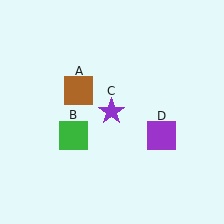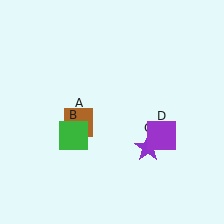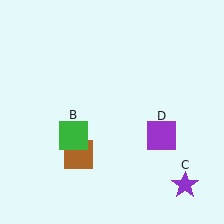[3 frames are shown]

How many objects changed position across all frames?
2 objects changed position: brown square (object A), purple star (object C).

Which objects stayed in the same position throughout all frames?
Green square (object B) and purple square (object D) remained stationary.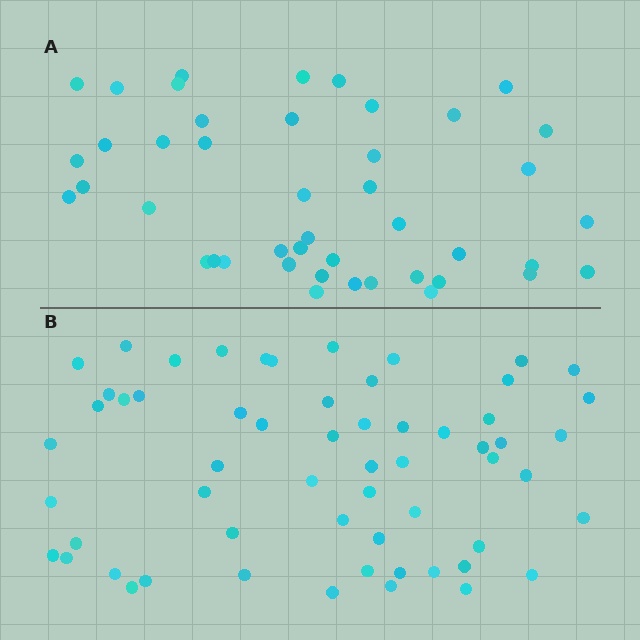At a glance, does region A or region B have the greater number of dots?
Region B (the bottom region) has more dots.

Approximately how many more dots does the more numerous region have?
Region B has approximately 15 more dots than region A.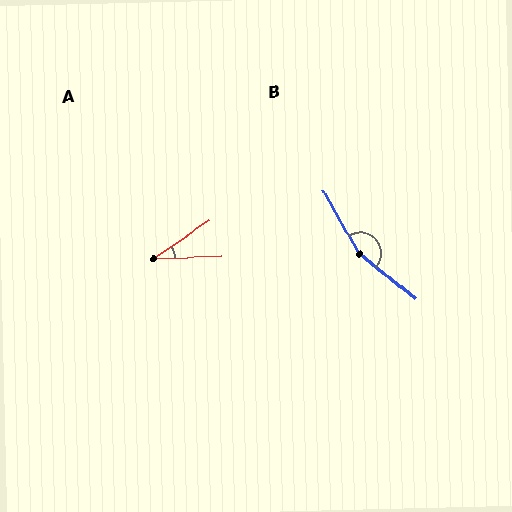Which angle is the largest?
B, at approximately 158 degrees.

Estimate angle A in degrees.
Approximately 32 degrees.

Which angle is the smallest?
A, at approximately 32 degrees.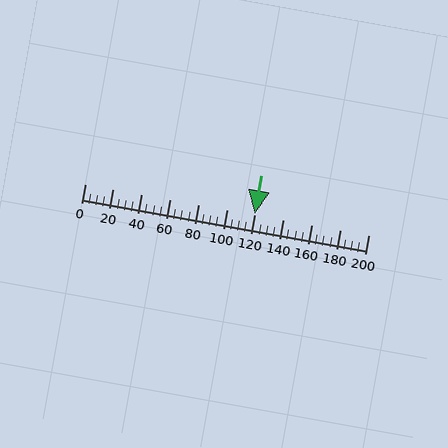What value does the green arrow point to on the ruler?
The green arrow points to approximately 120.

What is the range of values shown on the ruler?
The ruler shows values from 0 to 200.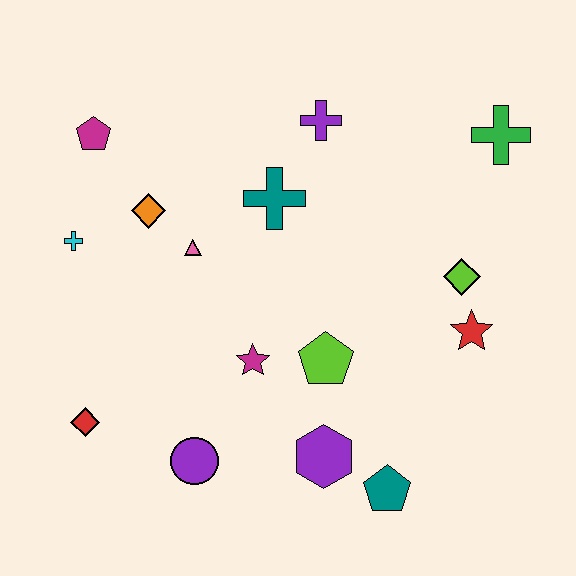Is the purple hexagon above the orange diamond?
No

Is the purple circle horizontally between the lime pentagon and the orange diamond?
Yes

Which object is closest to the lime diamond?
The red star is closest to the lime diamond.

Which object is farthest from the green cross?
The red diamond is farthest from the green cross.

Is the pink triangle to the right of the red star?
No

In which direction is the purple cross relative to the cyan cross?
The purple cross is to the right of the cyan cross.